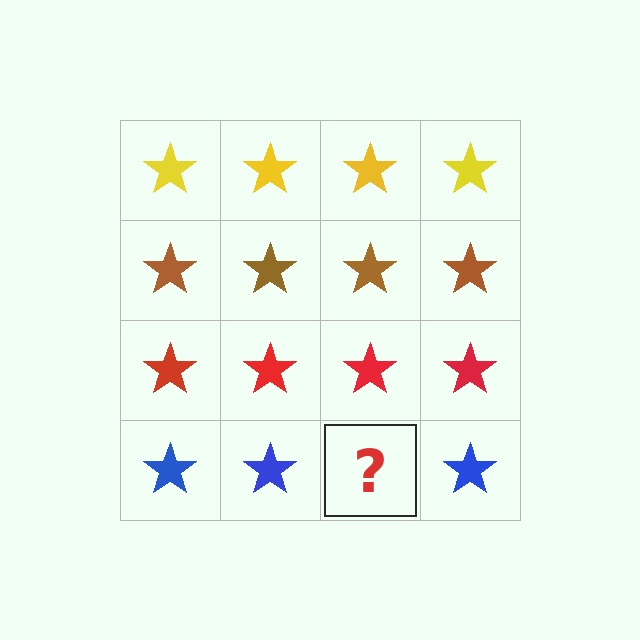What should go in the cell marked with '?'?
The missing cell should contain a blue star.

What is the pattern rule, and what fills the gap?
The rule is that each row has a consistent color. The gap should be filled with a blue star.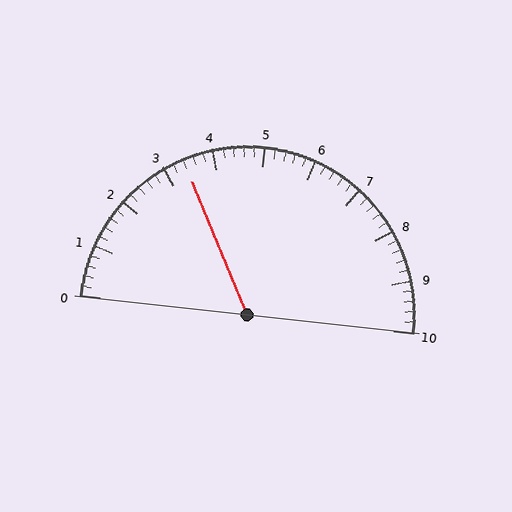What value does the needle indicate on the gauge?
The needle indicates approximately 3.4.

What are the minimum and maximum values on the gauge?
The gauge ranges from 0 to 10.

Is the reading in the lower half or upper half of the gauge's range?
The reading is in the lower half of the range (0 to 10).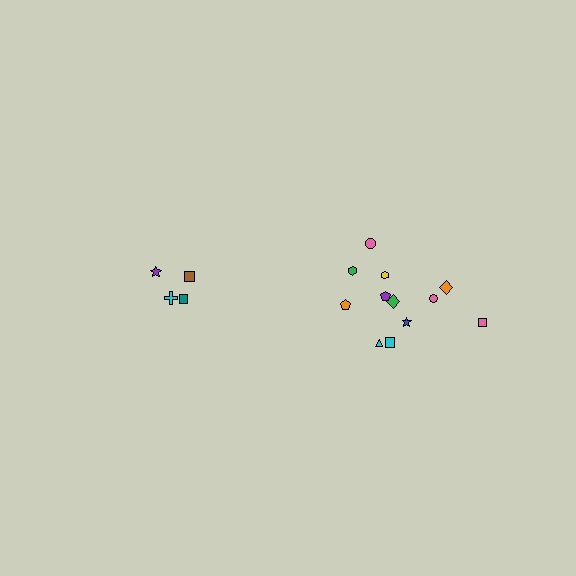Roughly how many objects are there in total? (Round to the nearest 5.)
Roughly 15 objects in total.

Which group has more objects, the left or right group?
The right group.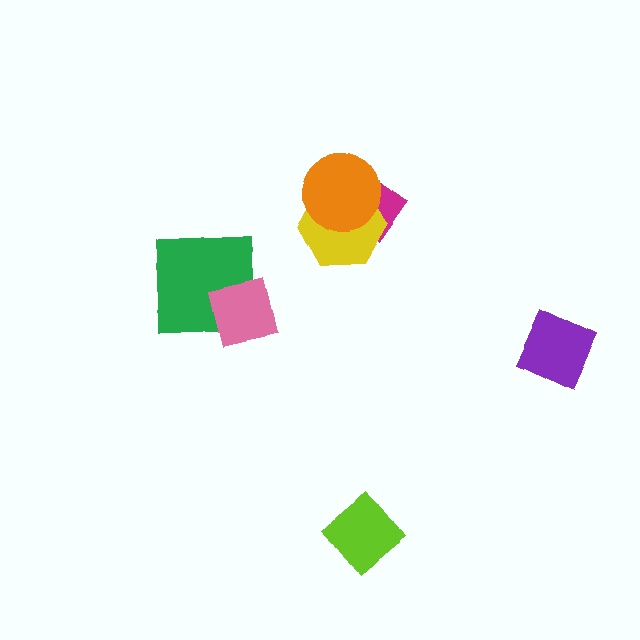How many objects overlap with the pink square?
1 object overlaps with the pink square.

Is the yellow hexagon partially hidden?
Yes, it is partially covered by another shape.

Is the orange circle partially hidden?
No, no other shape covers it.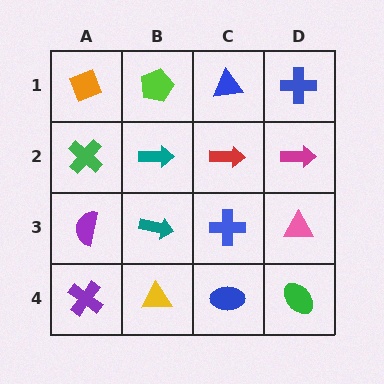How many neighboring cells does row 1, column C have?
3.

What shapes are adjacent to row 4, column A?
A purple semicircle (row 3, column A), a yellow triangle (row 4, column B).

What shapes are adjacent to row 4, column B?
A teal arrow (row 3, column B), a purple cross (row 4, column A), a blue ellipse (row 4, column C).